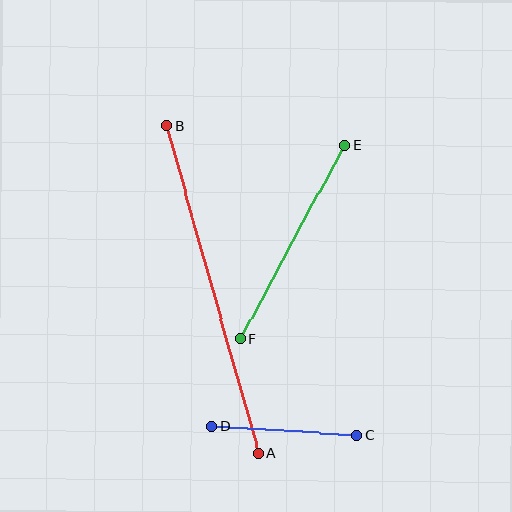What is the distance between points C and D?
The distance is approximately 145 pixels.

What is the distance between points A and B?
The distance is approximately 340 pixels.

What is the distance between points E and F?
The distance is approximately 220 pixels.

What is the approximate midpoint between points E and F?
The midpoint is at approximately (292, 242) pixels.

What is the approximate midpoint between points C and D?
The midpoint is at approximately (284, 430) pixels.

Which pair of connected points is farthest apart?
Points A and B are farthest apart.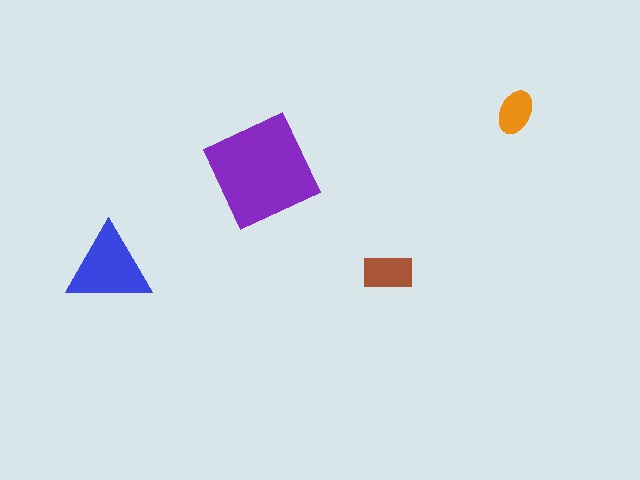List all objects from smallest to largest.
The orange ellipse, the brown rectangle, the blue triangle, the purple square.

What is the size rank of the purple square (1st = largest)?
1st.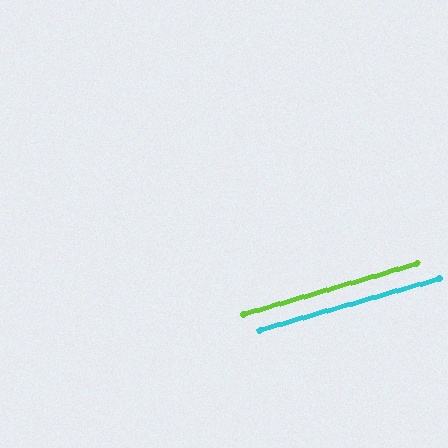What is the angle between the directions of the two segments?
Approximately 0 degrees.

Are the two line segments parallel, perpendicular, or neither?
Parallel — their directions differ by only 0.1°.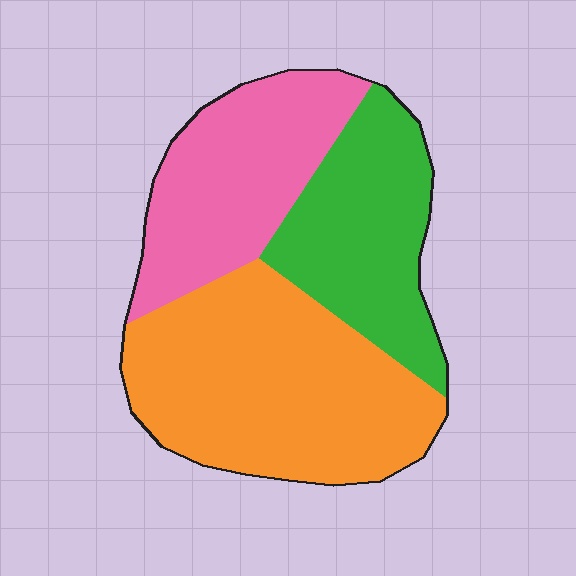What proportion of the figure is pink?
Pink covers 28% of the figure.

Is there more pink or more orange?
Orange.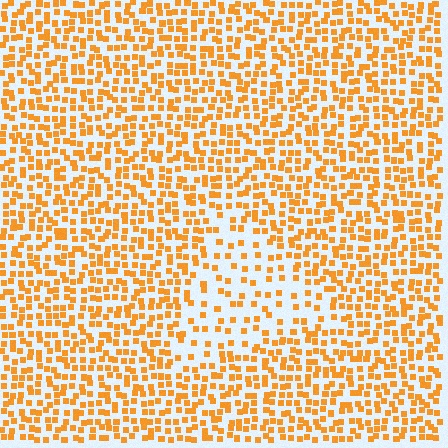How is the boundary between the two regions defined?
The boundary is defined by a change in element density (approximately 2.1x ratio). All elements are the same color, size, and shape.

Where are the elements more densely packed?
The elements are more densely packed outside the triangle boundary.